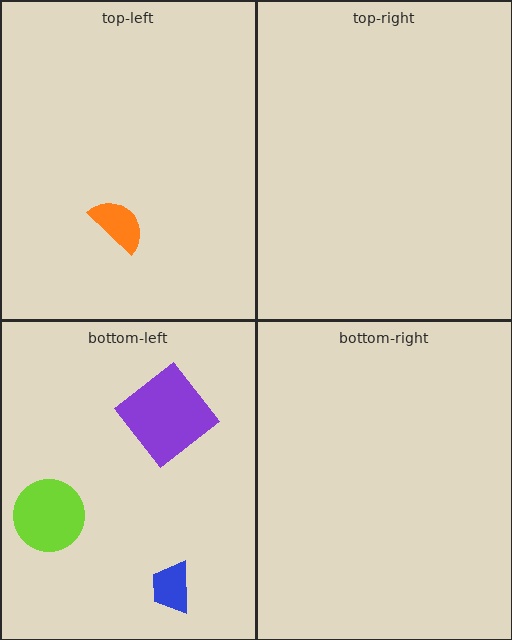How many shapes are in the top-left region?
1.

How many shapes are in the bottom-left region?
3.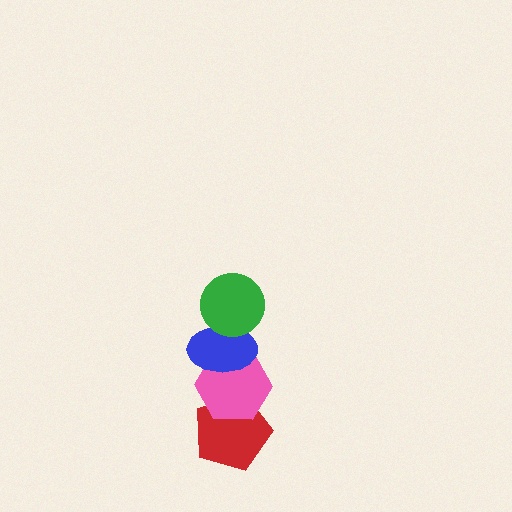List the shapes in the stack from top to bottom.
From top to bottom: the green circle, the blue ellipse, the pink hexagon, the red pentagon.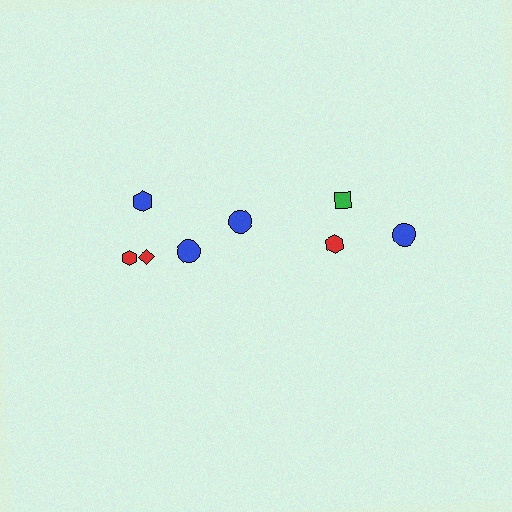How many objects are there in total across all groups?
There are 8 objects.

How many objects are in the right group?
There are 3 objects.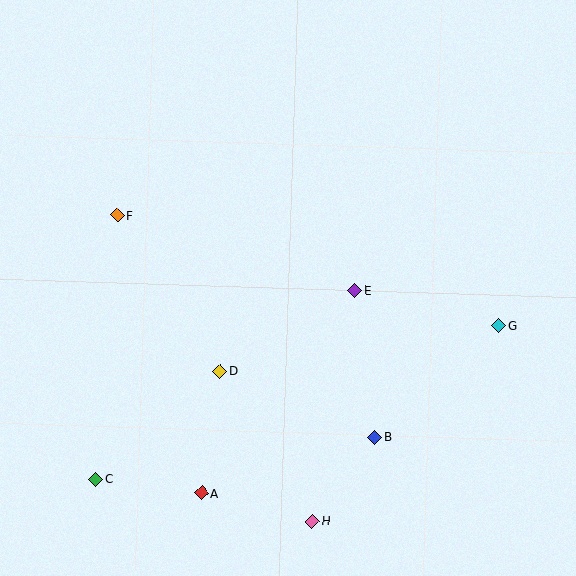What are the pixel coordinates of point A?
Point A is at (201, 493).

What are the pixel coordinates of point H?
Point H is at (312, 521).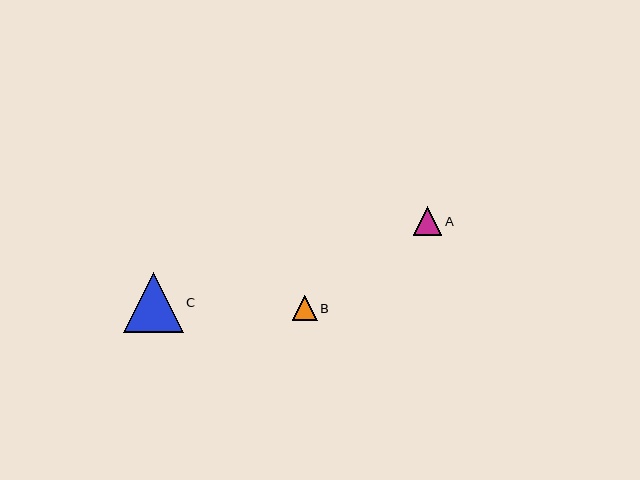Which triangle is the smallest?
Triangle B is the smallest with a size of approximately 25 pixels.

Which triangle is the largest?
Triangle C is the largest with a size of approximately 60 pixels.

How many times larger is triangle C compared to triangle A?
Triangle C is approximately 2.1 times the size of triangle A.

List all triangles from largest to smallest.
From largest to smallest: C, A, B.